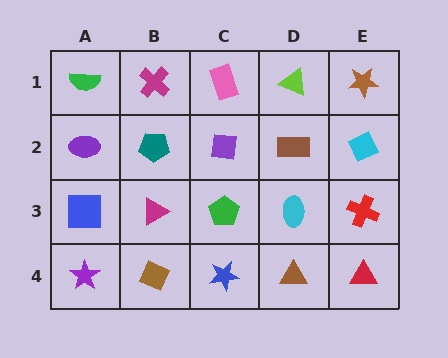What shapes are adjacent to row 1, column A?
A purple ellipse (row 2, column A), a magenta cross (row 1, column B).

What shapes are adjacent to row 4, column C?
A green pentagon (row 3, column C), a brown diamond (row 4, column B), a brown triangle (row 4, column D).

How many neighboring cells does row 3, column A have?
3.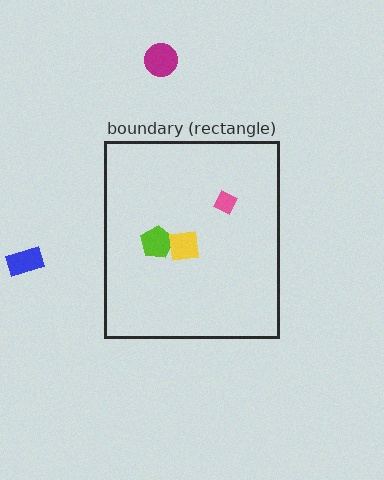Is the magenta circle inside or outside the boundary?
Outside.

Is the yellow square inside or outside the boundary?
Inside.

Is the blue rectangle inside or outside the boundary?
Outside.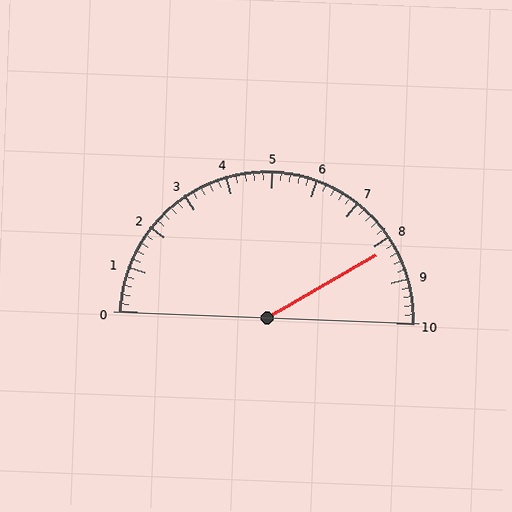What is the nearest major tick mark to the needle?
The nearest major tick mark is 8.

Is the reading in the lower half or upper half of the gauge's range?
The reading is in the upper half of the range (0 to 10).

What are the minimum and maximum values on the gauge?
The gauge ranges from 0 to 10.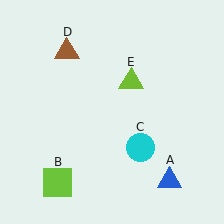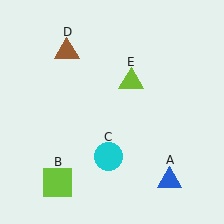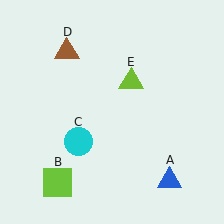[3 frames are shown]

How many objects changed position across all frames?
1 object changed position: cyan circle (object C).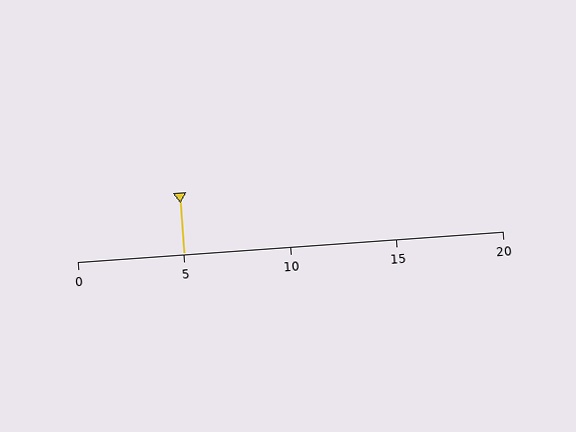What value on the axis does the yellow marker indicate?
The marker indicates approximately 5.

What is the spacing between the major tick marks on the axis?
The major ticks are spaced 5 apart.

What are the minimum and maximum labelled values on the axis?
The axis runs from 0 to 20.